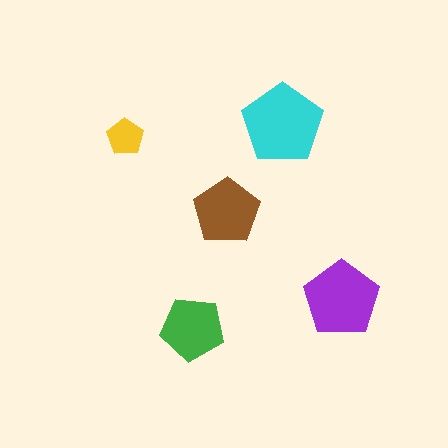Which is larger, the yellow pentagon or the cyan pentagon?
The cyan one.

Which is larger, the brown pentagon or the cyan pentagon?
The cyan one.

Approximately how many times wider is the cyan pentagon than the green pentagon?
About 1.5 times wider.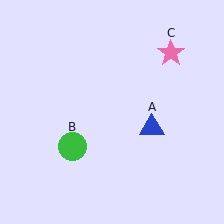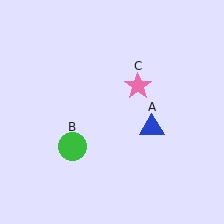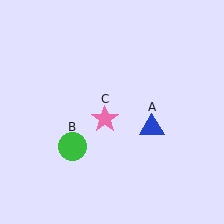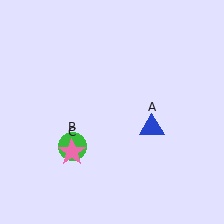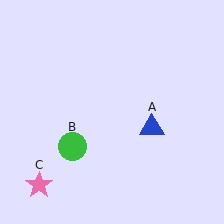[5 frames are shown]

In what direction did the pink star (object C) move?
The pink star (object C) moved down and to the left.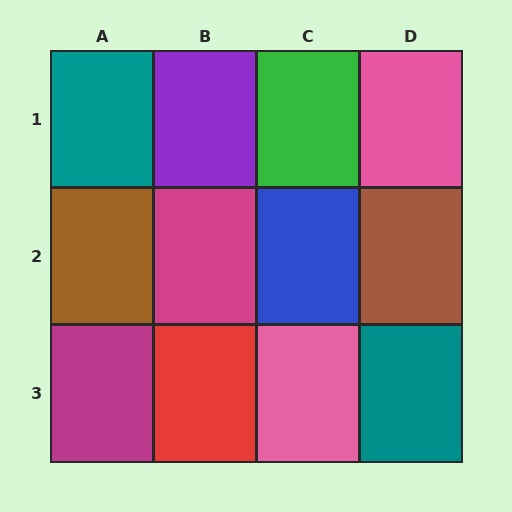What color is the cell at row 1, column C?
Green.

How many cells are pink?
2 cells are pink.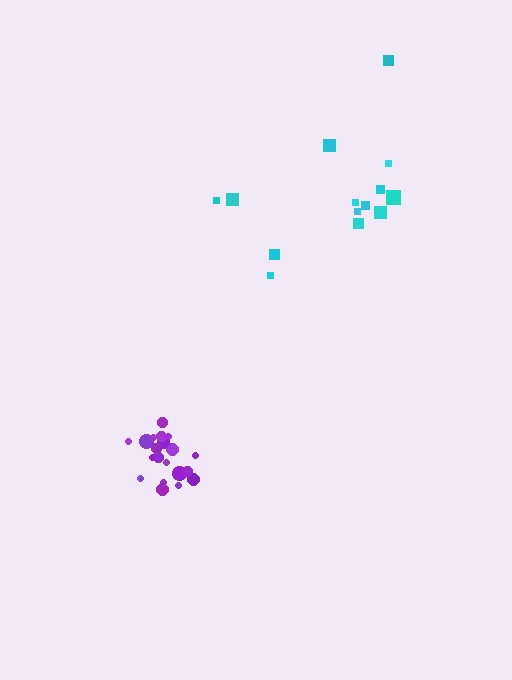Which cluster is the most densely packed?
Purple.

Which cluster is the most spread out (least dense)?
Cyan.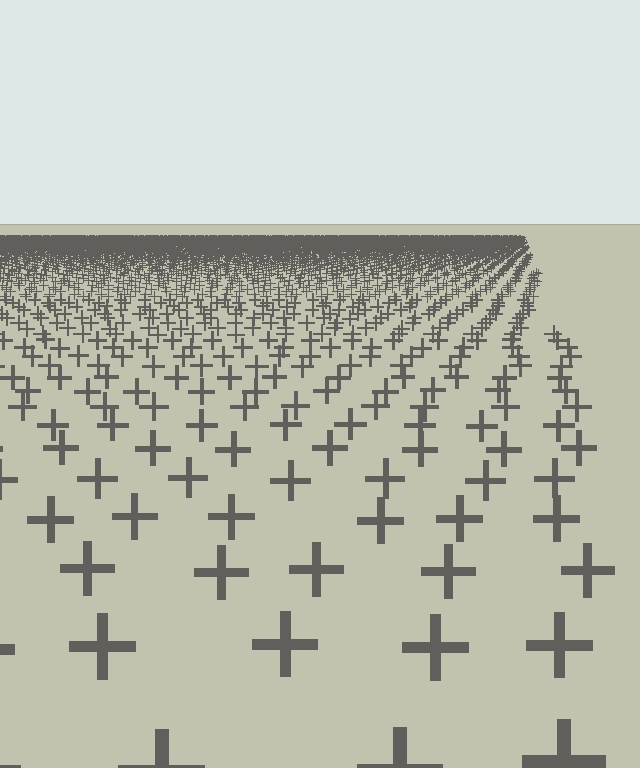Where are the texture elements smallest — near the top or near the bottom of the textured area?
Near the top.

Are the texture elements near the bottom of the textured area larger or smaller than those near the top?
Larger. Near the bottom, elements are closer to the viewer and appear at a bigger on-screen size.